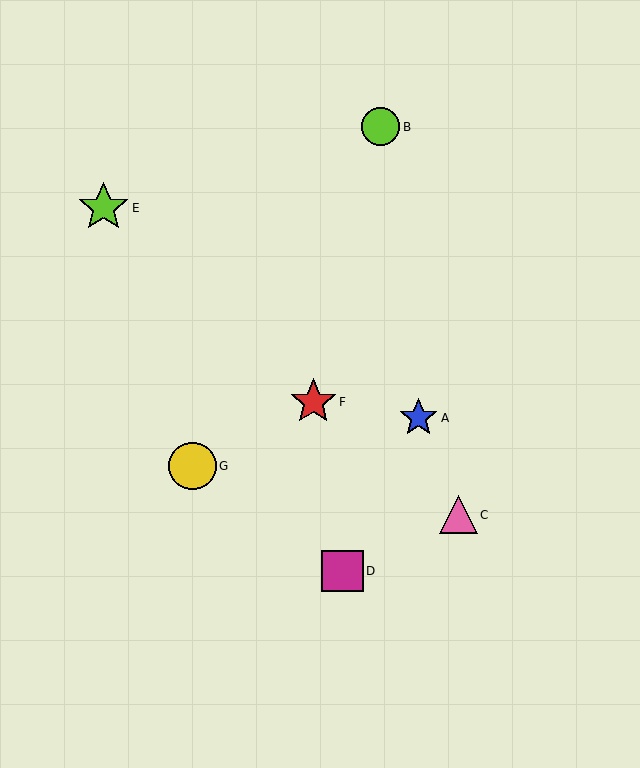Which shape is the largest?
The lime star (labeled E) is the largest.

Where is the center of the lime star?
The center of the lime star is at (104, 208).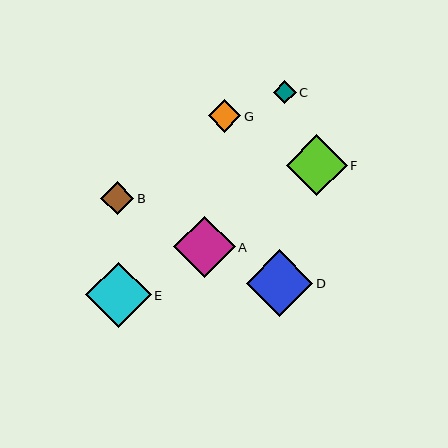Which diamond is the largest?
Diamond D is the largest with a size of approximately 67 pixels.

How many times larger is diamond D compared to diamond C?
Diamond D is approximately 2.9 times the size of diamond C.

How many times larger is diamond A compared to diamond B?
Diamond A is approximately 1.9 times the size of diamond B.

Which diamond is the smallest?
Diamond C is the smallest with a size of approximately 23 pixels.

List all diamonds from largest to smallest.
From largest to smallest: D, E, A, F, B, G, C.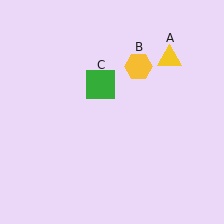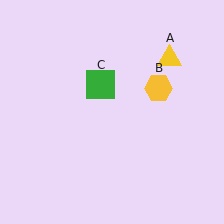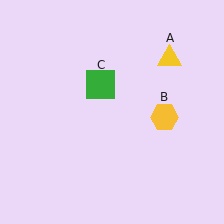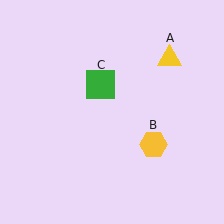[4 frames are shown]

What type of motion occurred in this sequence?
The yellow hexagon (object B) rotated clockwise around the center of the scene.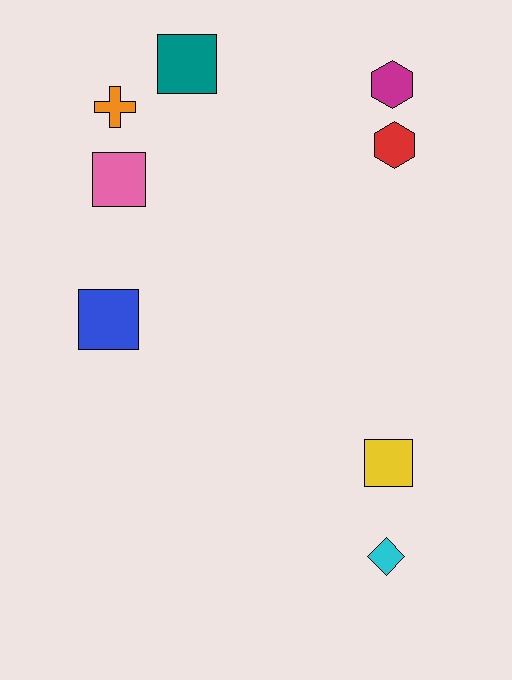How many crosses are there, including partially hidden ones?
There is 1 cross.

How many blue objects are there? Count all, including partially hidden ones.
There is 1 blue object.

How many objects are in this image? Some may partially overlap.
There are 8 objects.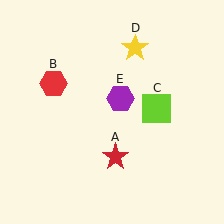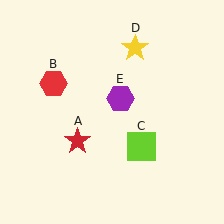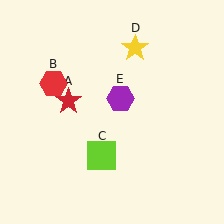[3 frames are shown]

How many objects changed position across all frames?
2 objects changed position: red star (object A), lime square (object C).